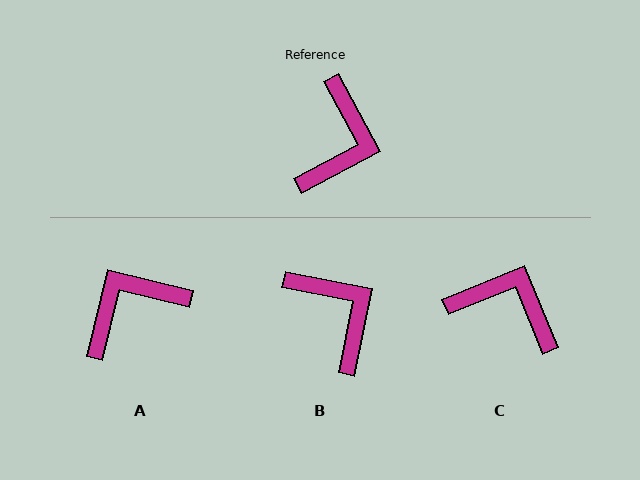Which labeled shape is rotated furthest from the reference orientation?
A, about 138 degrees away.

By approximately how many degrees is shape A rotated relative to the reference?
Approximately 138 degrees counter-clockwise.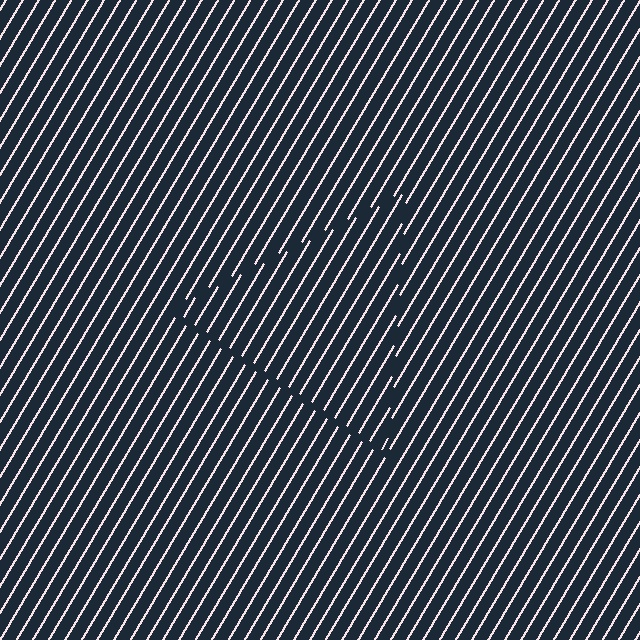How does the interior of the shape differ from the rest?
The interior of the shape contains the same grating, shifted by half a period — the contour is defined by the phase discontinuity where line-ends from the inner and outer gratings abut.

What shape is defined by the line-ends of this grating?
An illusory triangle. The interior of the shape contains the same grating, shifted by half a period — the contour is defined by the phase discontinuity where line-ends from the inner and outer gratings abut.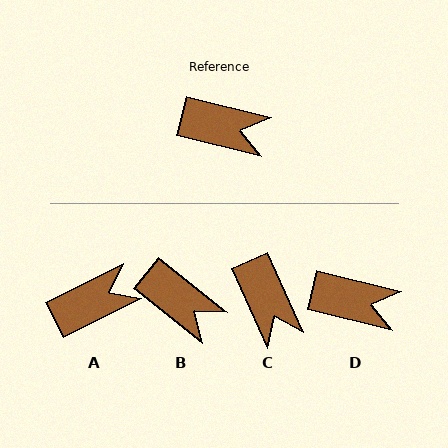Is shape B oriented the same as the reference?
No, it is off by about 24 degrees.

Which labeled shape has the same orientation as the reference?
D.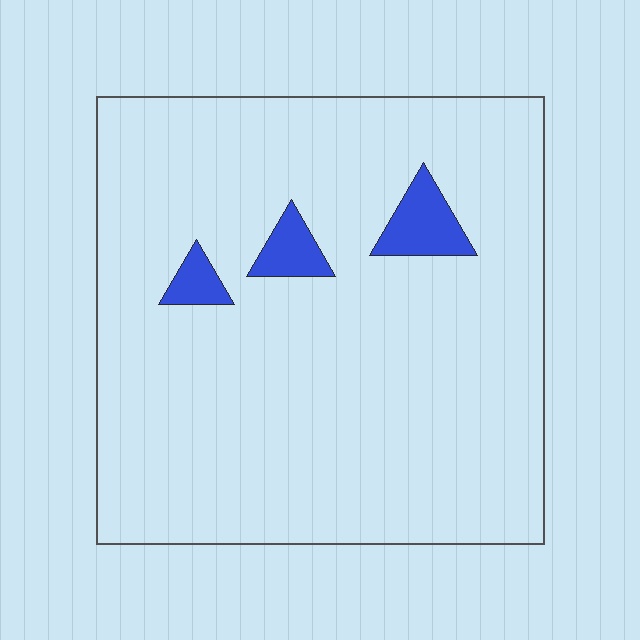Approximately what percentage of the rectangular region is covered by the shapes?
Approximately 5%.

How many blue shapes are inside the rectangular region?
3.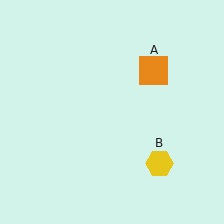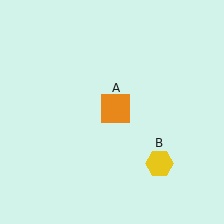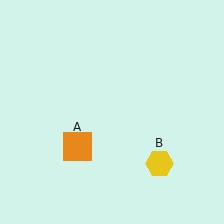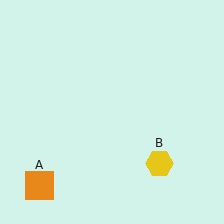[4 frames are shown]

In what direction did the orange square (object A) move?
The orange square (object A) moved down and to the left.